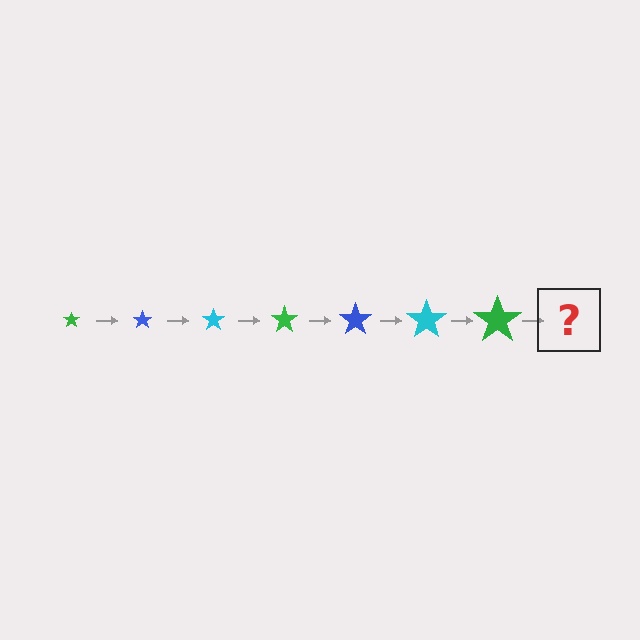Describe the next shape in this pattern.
It should be a blue star, larger than the previous one.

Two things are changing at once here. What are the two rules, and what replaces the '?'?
The two rules are that the star grows larger each step and the color cycles through green, blue, and cyan. The '?' should be a blue star, larger than the previous one.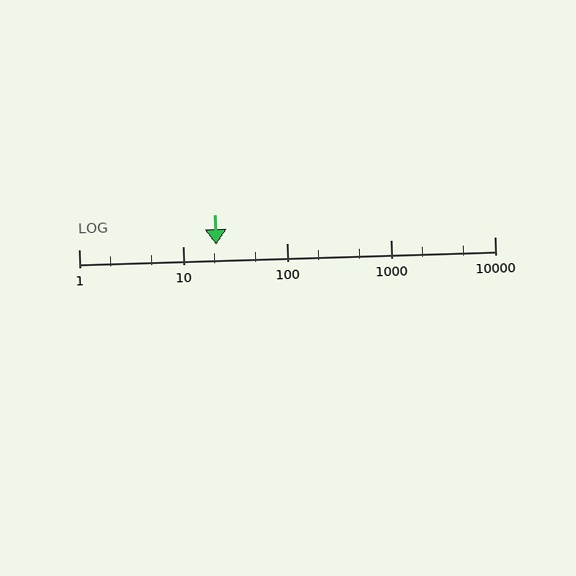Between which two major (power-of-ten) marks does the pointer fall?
The pointer is between 10 and 100.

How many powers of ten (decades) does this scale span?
The scale spans 4 decades, from 1 to 10000.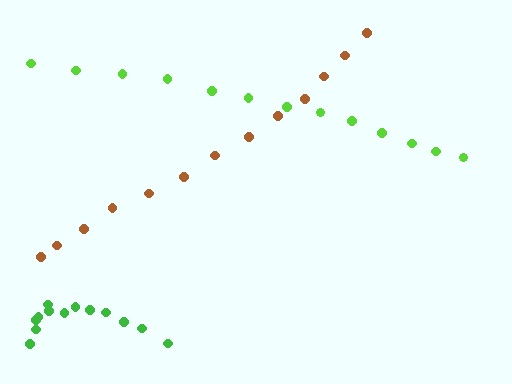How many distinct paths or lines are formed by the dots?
There are 3 distinct paths.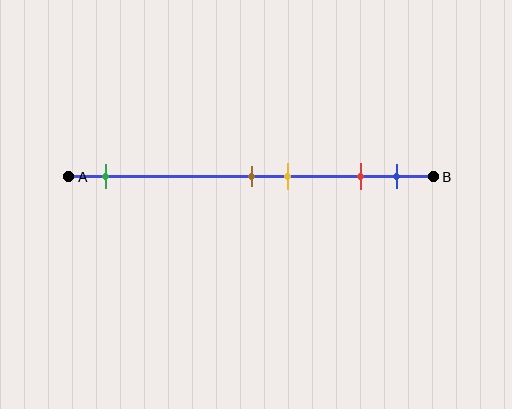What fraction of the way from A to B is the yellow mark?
The yellow mark is approximately 60% (0.6) of the way from A to B.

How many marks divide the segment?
There are 5 marks dividing the segment.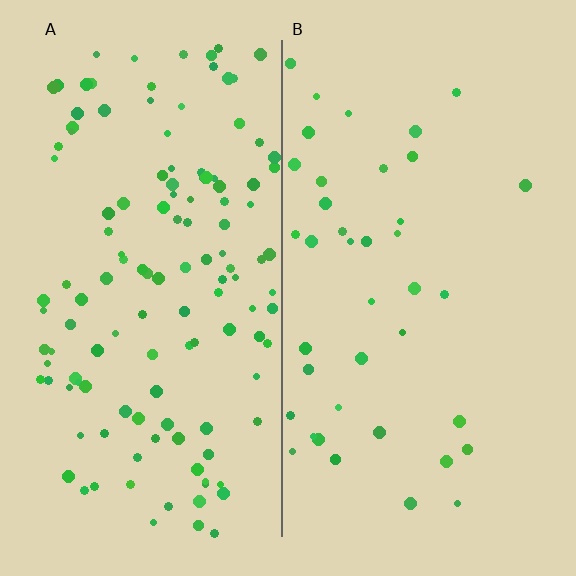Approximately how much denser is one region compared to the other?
Approximately 3.2× — region A over region B.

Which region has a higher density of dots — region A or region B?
A (the left).